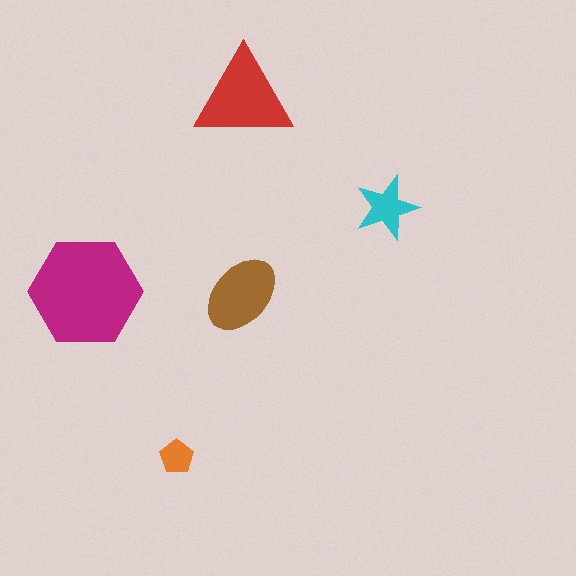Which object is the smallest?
The orange pentagon.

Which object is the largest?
The magenta hexagon.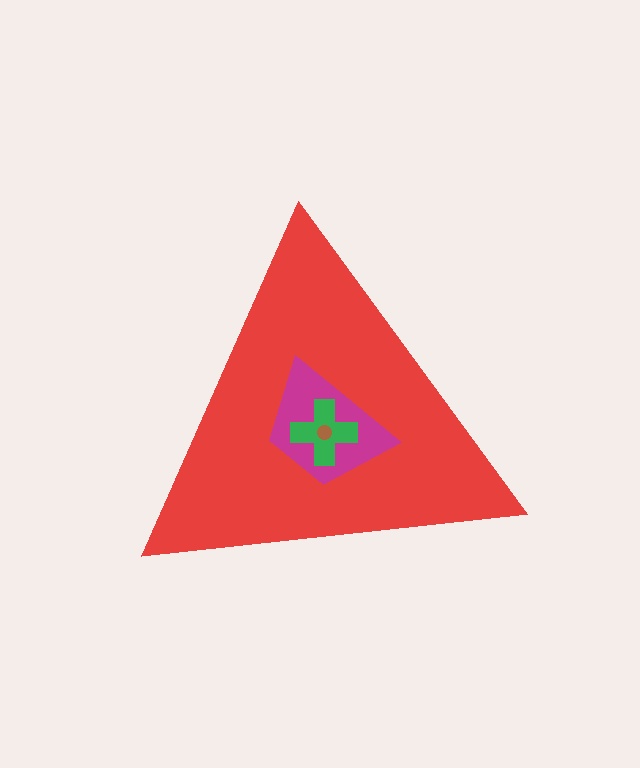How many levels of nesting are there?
4.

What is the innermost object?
The brown circle.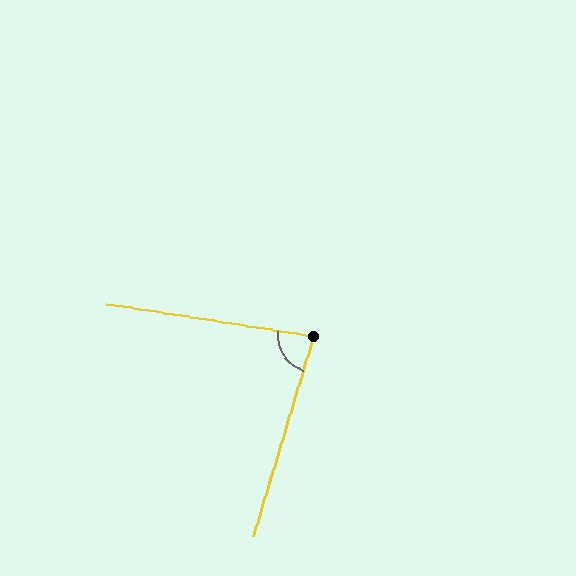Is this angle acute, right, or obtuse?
It is acute.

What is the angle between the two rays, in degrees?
Approximately 82 degrees.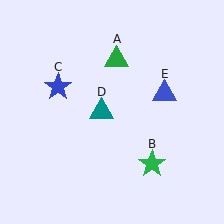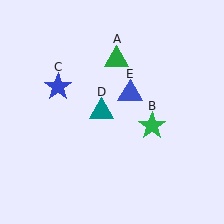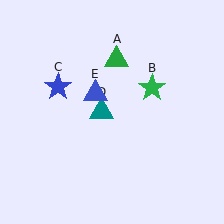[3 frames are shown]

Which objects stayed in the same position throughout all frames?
Green triangle (object A) and blue star (object C) and teal triangle (object D) remained stationary.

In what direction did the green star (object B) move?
The green star (object B) moved up.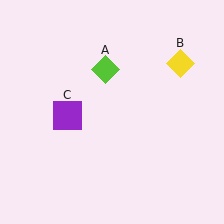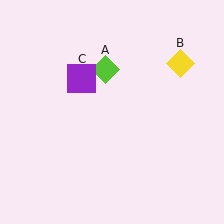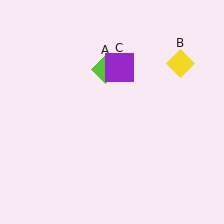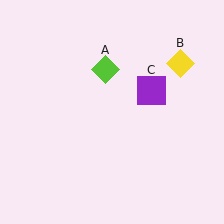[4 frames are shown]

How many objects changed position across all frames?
1 object changed position: purple square (object C).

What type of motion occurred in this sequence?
The purple square (object C) rotated clockwise around the center of the scene.